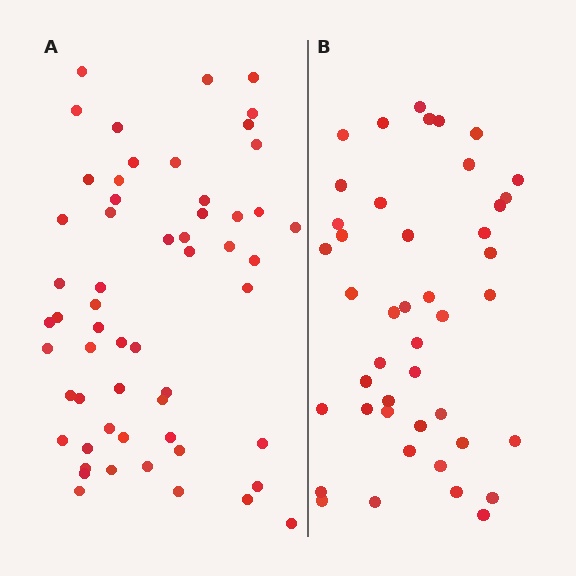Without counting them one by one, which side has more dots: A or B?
Region A (the left region) has more dots.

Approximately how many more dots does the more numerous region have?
Region A has approximately 15 more dots than region B.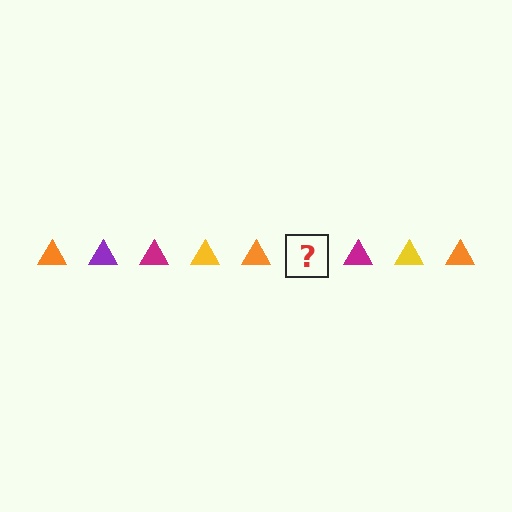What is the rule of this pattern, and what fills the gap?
The rule is that the pattern cycles through orange, purple, magenta, yellow triangles. The gap should be filled with a purple triangle.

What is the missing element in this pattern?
The missing element is a purple triangle.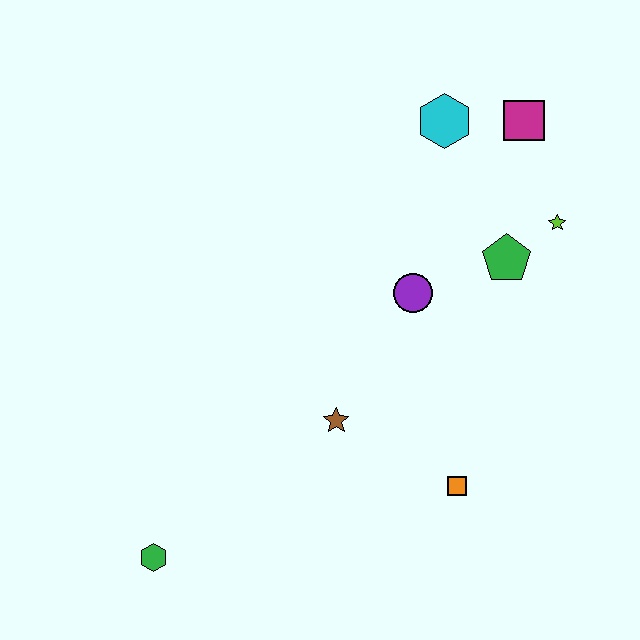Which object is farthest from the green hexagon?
The magenta square is farthest from the green hexagon.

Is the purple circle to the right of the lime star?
No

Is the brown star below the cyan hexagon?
Yes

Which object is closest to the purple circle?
The green pentagon is closest to the purple circle.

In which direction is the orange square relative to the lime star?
The orange square is below the lime star.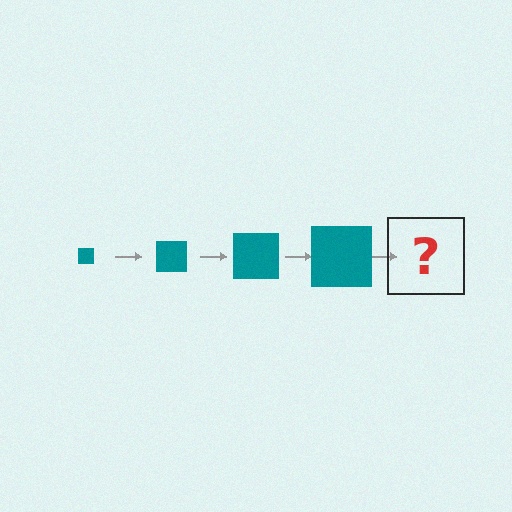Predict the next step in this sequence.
The next step is a teal square, larger than the previous one.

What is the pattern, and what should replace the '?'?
The pattern is that the square gets progressively larger each step. The '?' should be a teal square, larger than the previous one.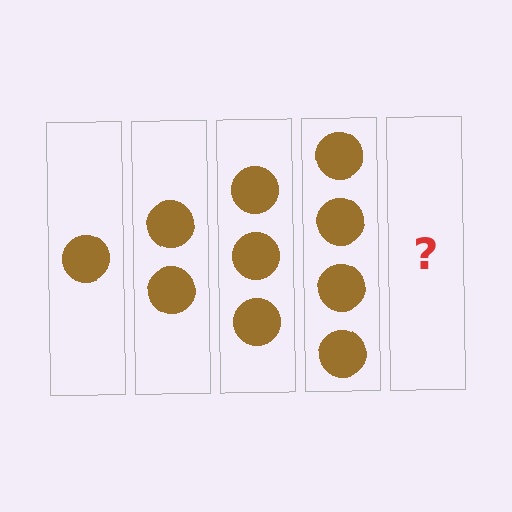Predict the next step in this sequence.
The next step is 5 circles.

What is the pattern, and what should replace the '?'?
The pattern is that each step adds one more circle. The '?' should be 5 circles.